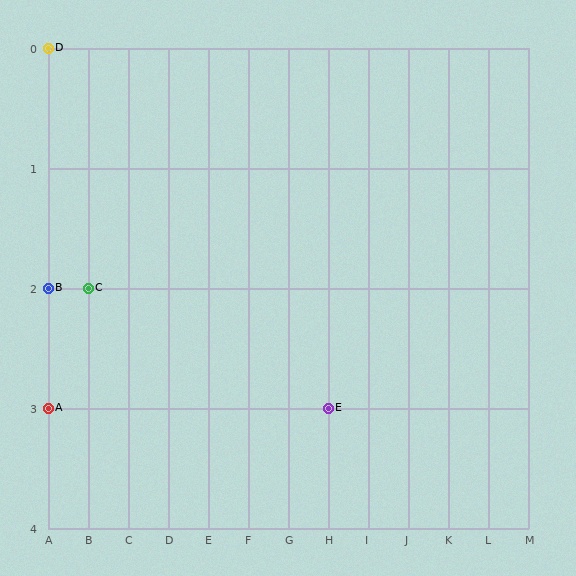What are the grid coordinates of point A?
Point A is at grid coordinates (A, 3).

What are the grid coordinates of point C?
Point C is at grid coordinates (B, 2).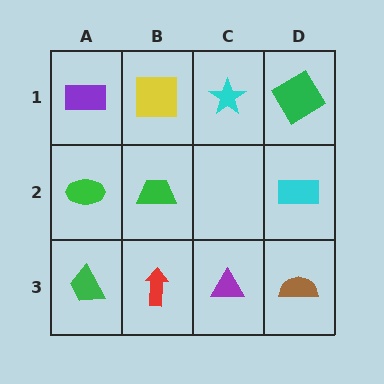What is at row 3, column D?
A brown semicircle.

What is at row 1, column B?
A yellow square.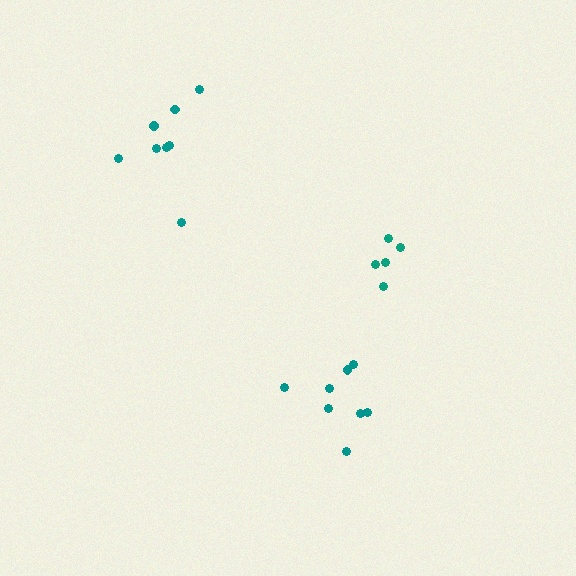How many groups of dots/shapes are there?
There are 3 groups.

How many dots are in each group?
Group 1: 8 dots, Group 2: 8 dots, Group 3: 5 dots (21 total).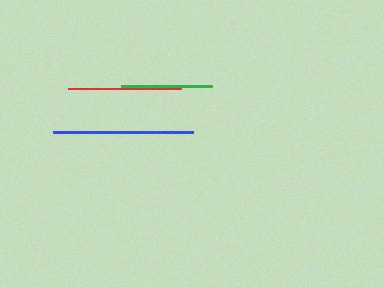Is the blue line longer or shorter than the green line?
The blue line is longer than the green line.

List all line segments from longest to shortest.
From longest to shortest: blue, red, green.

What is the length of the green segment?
The green segment is approximately 91 pixels long.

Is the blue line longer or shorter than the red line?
The blue line is longer than the red line.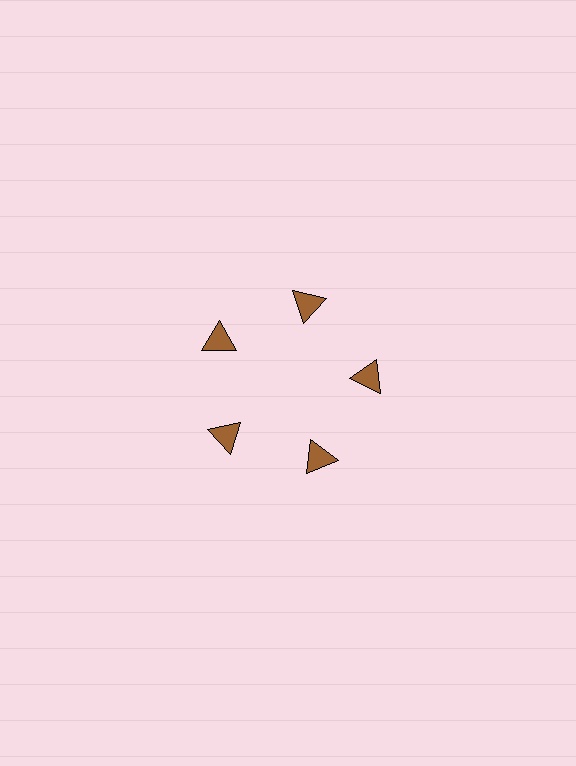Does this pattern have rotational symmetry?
Yes, this pattern has 5-fold rotational symmetry. It looks the same after rotating 72 degrees around the center.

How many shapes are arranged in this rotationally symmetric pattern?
There are 5 shapes, arranged in 5 groups of 1.